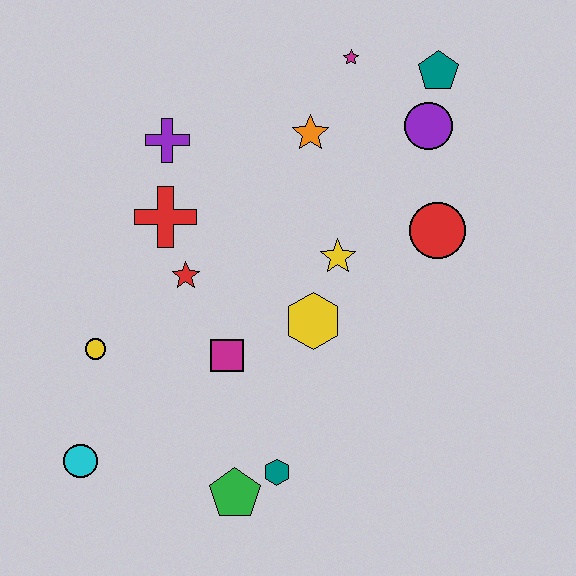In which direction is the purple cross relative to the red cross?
The purple cross is above the red cross.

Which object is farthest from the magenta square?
The teal pentagon is farthest from the magenta square.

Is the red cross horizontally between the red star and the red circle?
No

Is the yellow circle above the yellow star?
No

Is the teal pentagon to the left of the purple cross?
No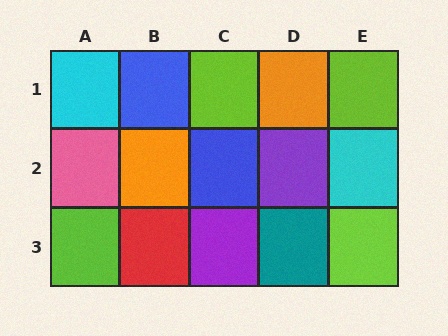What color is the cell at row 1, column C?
Lime.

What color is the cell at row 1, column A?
Cyan.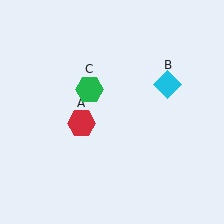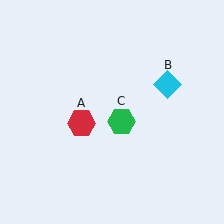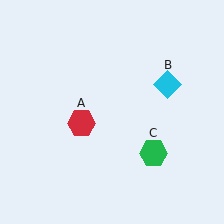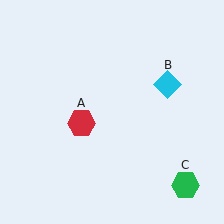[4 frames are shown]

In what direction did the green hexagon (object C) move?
The green hexagon (object C) moved down and to the right.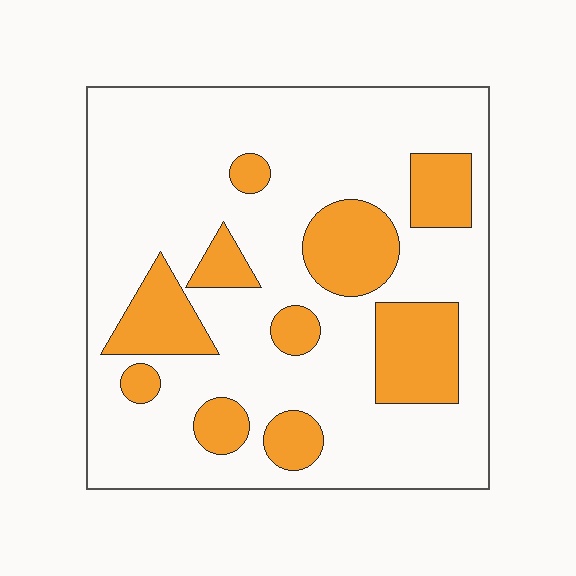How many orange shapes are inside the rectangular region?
10.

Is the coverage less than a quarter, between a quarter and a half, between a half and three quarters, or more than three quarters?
Less than a quarter.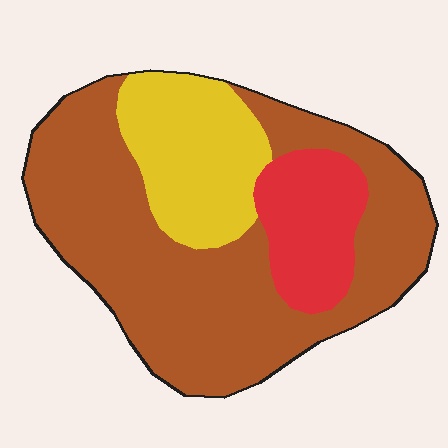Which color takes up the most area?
Brown, at roughly 65%.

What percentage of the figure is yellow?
Yellow covers 22% of the figure.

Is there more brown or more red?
Brown.